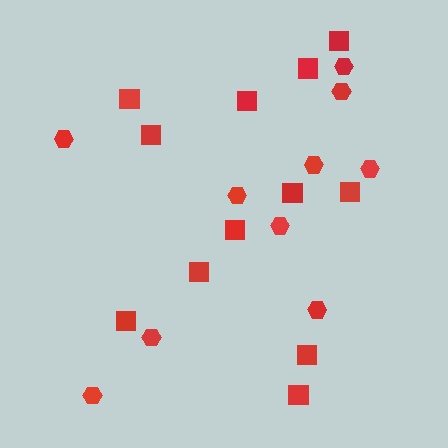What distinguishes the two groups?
There are 2 groups: one group of squares (12) and one group of hexagons (10).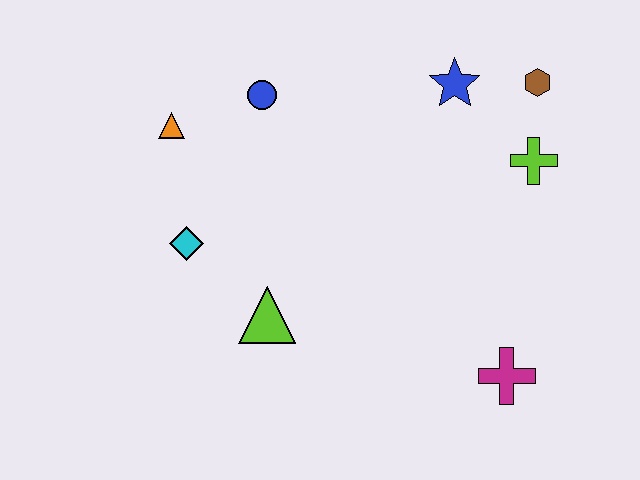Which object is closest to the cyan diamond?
The lime triangle is closest to the cyan diamond.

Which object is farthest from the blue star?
The cyan diamond is farthest from the blue star.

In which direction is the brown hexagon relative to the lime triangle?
The brown hexagon is to the right of the lime triangle.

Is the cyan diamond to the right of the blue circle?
No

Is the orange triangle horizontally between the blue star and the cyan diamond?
No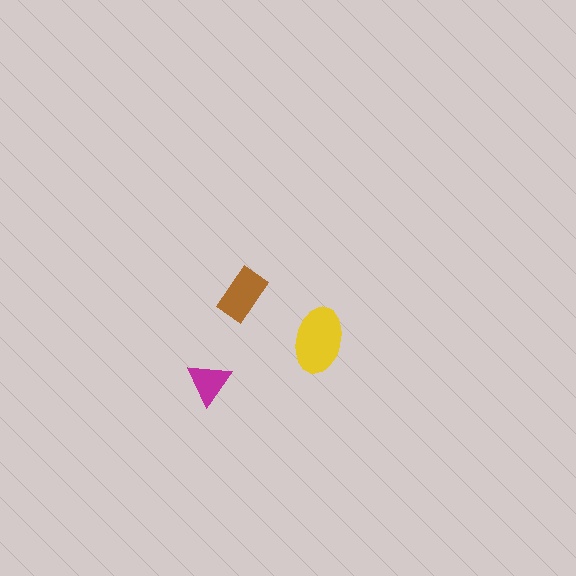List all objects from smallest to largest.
The magenta triangle, the brown rectangle, the yellow ellipse.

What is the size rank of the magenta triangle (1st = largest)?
3rd.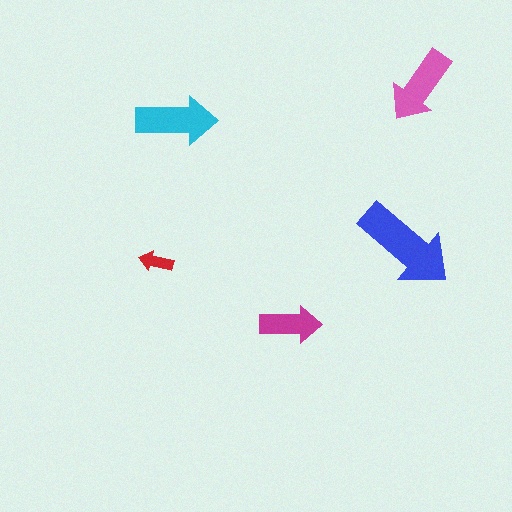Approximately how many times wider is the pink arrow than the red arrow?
About 2.5 times wider.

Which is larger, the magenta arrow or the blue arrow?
The blue one.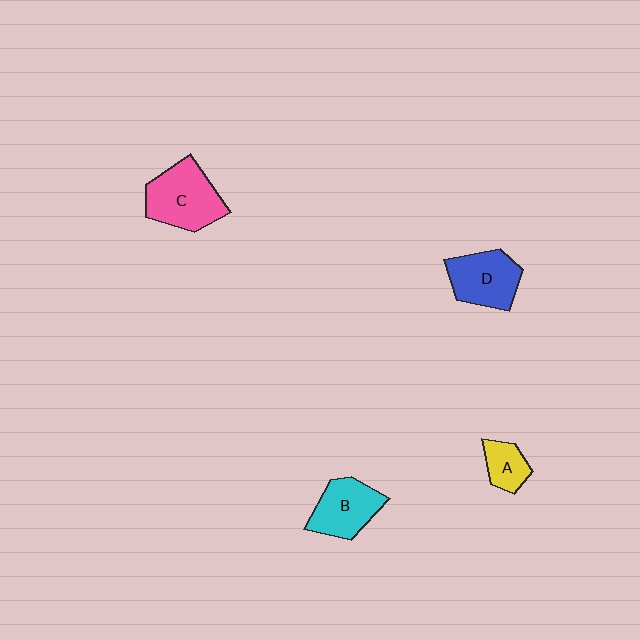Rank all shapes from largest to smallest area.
From largest to smallest: C (pink), D (blue), B (cyan), A (yellow).